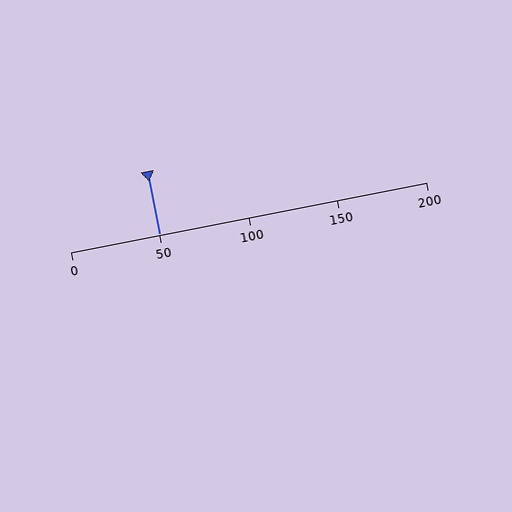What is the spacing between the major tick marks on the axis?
The major ticks are spaced 50 apart.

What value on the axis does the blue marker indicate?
The marker indicates approximately 50.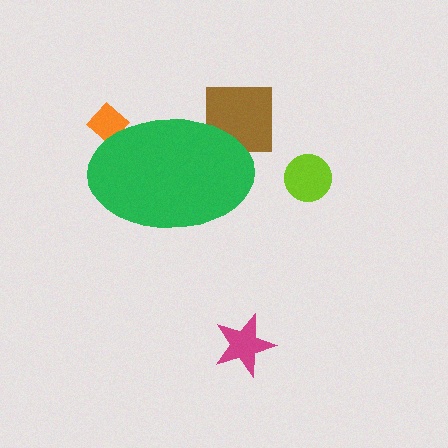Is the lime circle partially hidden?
No, the lime circle is fully visible.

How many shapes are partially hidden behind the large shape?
2 shapes are partially hidden.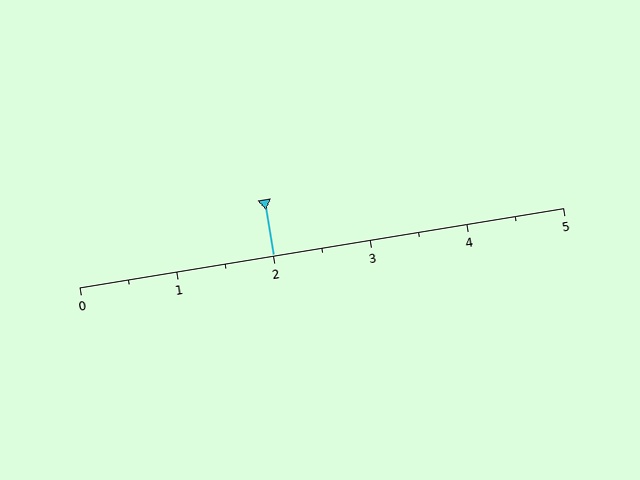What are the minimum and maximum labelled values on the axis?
The axis runs from 0 to 5.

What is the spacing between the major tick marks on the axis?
The major ticks are spaced 1 apart.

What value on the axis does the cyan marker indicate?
The marker indicates approximately 2.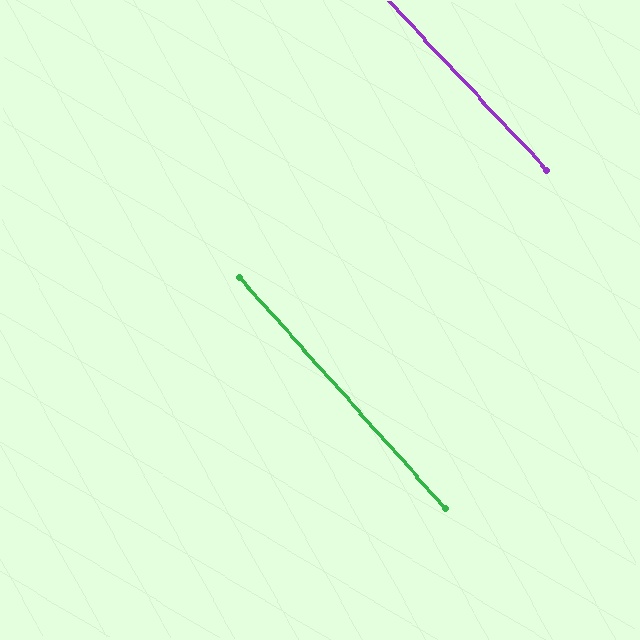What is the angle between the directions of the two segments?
Approximately 1 degree.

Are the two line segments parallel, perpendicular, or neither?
Parallel — their directions differ by only 1.0°.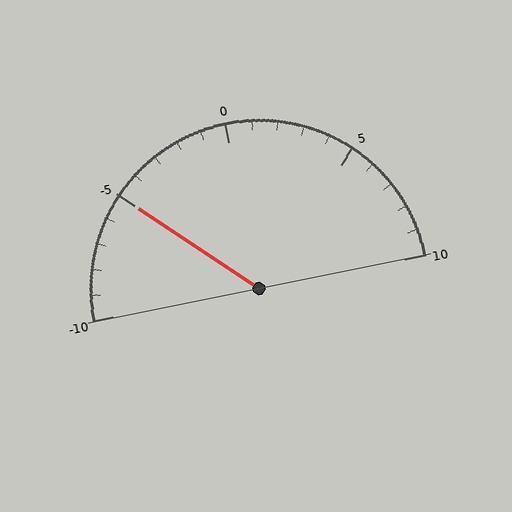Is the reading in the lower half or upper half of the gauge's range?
The reading is in the lower half of the range (-10 to 10).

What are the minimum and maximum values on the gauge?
The gauge ranges from -10 to 10.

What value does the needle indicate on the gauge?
The needle indicates approximately -5.